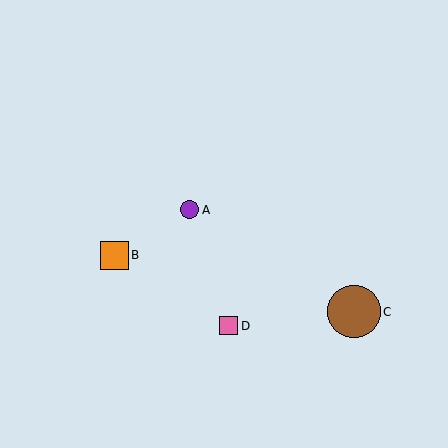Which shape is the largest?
The brown circle (labeled C) is the largest.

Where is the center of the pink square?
The center of the pink square is at (229, 326).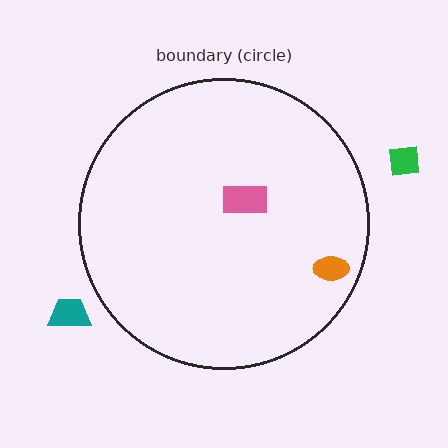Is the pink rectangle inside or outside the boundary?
Inside.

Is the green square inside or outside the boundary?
Outside.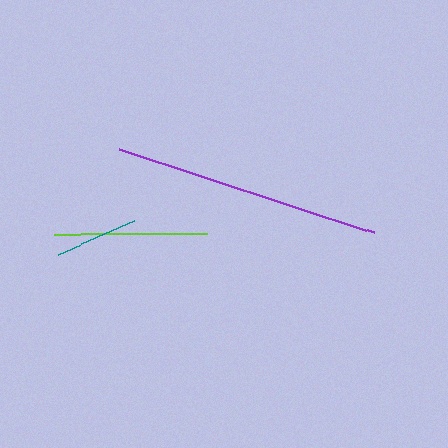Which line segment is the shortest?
The teal line is the shortest at approximately 83 pixels.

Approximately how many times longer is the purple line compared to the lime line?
The purple line is approximately 1.8 times the length of the lime line.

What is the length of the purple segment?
The purple segment is approximately 268 pixels long.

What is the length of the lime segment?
The lime segment is approximately 153 pixels long.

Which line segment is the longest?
The purple line is the longest at approximately 268 pixels.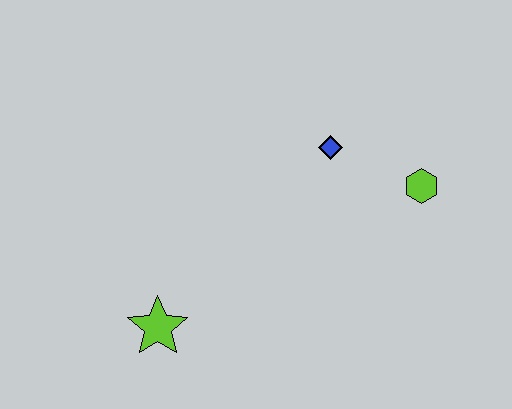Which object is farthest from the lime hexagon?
The lime star is farthest from the lime hexagon.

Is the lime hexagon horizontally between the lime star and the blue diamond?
No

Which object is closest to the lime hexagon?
The blue diamond is closest to the lime hexagon.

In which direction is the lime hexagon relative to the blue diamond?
The lime hexagon is to the right of the blue diamond.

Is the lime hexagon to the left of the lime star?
No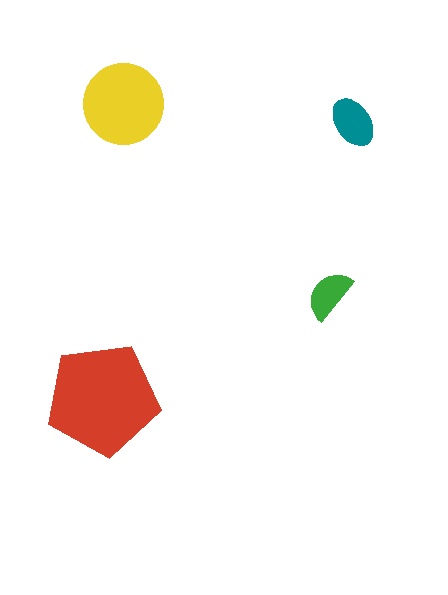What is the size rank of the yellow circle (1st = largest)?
2nd.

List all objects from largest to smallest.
The red pentagon, the yellow circle, the teal ellipse, the green semicircle.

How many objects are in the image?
There are 4 objects in the image.